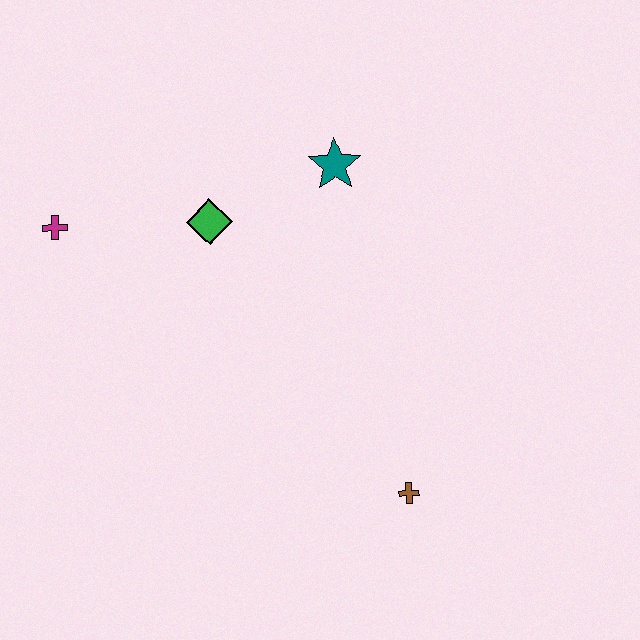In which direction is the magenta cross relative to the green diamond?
The magenta cross is to the left of the green diamond.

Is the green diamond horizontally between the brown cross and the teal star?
No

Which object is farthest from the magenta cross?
The brown cross is farthest from the magenta cross.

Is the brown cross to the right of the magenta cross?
Yes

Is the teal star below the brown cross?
No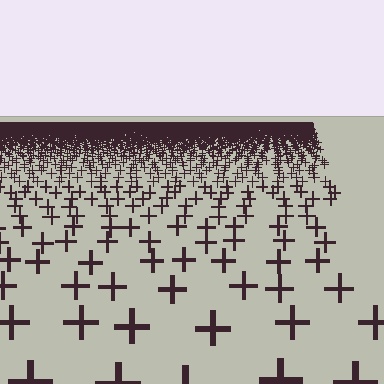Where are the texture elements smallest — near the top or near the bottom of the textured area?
Near the top.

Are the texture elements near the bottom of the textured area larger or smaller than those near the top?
Larger. Near the bottom, elements are closer to the viewer and appear at a bigger on-screen size.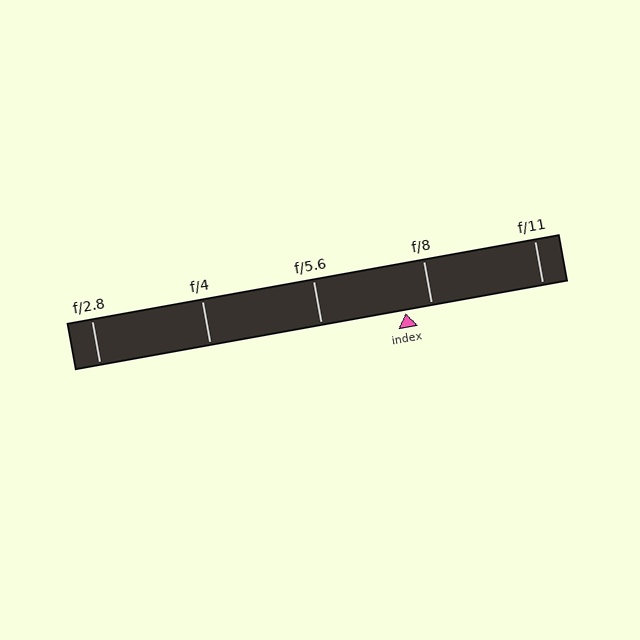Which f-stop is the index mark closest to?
The index mark is closest to f/8.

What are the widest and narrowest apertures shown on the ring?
The widest aperture shown is f/2.8 and the narrowest is f/11.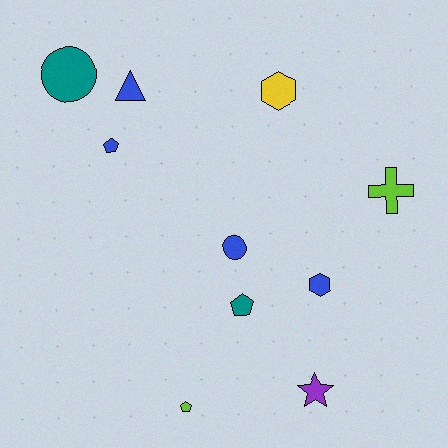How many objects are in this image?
There are 10 objects.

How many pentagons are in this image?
There are 3 pentagons.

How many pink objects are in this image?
There are no pink objects.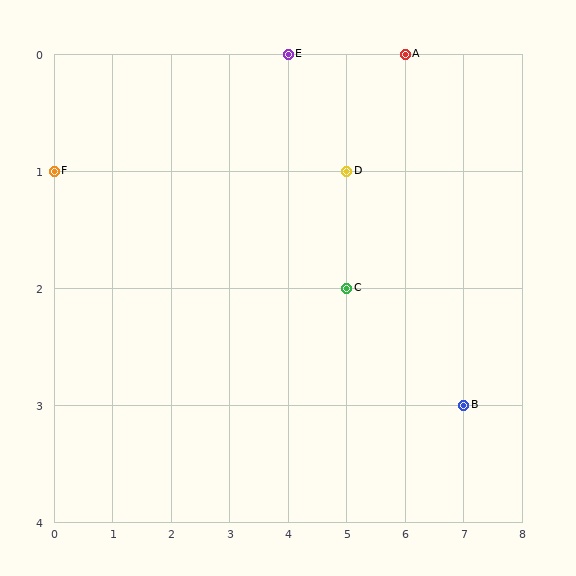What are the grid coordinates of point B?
Point B is at grid coordinates (7, 3).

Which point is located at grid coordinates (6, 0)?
Point A is at (6, 0).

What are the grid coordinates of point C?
Point C is at grid coordinates (5, 2).